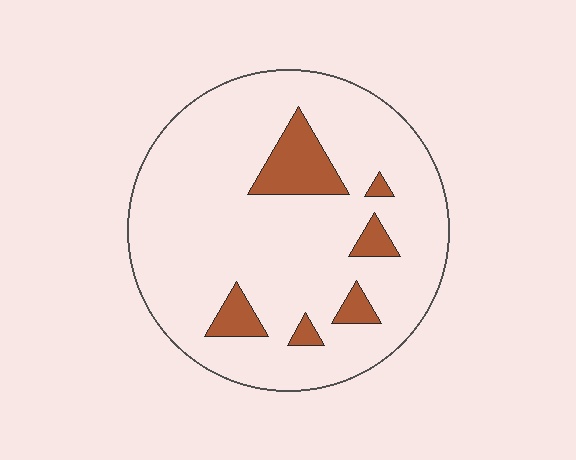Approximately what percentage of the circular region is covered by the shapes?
Approximately 10%.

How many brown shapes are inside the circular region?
6.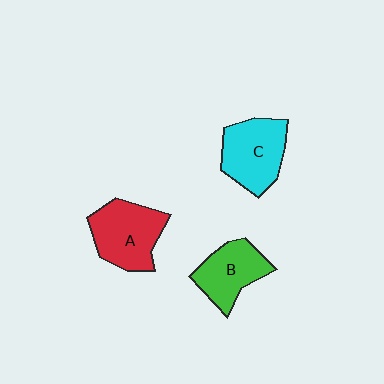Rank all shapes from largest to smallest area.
From largest to smallest: A (red), C (cyan), B (green).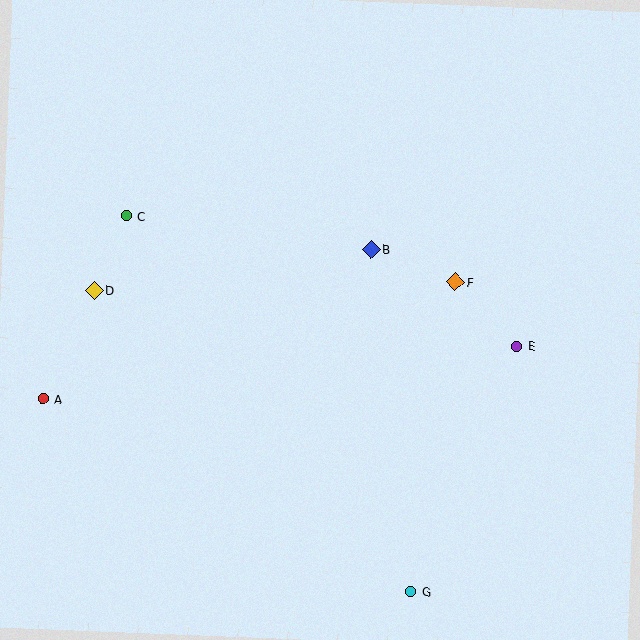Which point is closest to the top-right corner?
Point F is closest to the top-right corner.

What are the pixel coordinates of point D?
Point D is at (94, 290).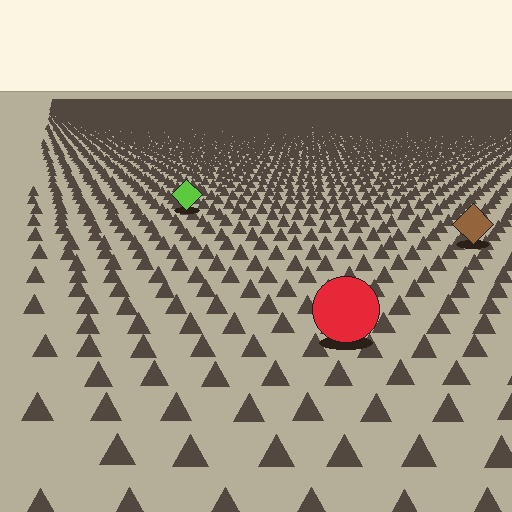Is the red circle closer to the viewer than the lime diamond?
Yes. The red circle is closer — you can tell from the texture gradient: the ground texture is coarser near it.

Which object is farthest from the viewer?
The lime diamond is farthest from the viewer. It appears smaller and the ground texture around it is denser.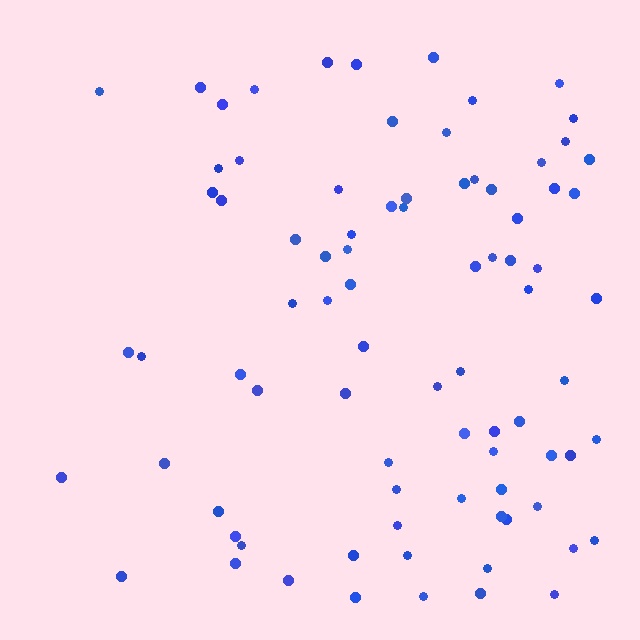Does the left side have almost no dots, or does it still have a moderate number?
Still a moderate number, just noticeably fewer than the right.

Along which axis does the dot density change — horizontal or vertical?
Horizontal.